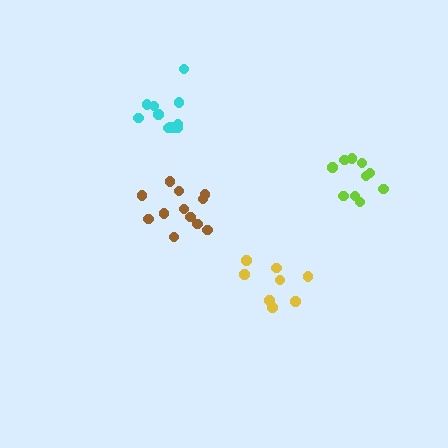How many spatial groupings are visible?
There are 4 spatial groupings.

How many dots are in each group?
Group 1: 12 dots, Group 2: 12 dots, Group 3: 8 dots, Group 4: 10 dots (42 total).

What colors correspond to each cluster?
The clusters are colored: brown, cyan, yellow, lime.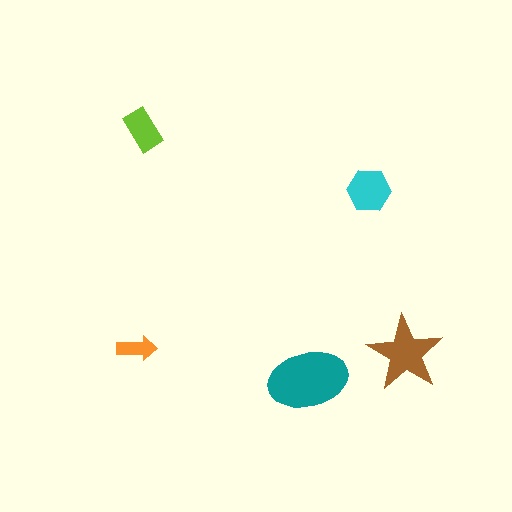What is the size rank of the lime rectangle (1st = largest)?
4th.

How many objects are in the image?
There are 5 objects in the image.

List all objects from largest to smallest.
The teal ellipse, the brown star, the cyan hexagon, the lime rectangle, the orange arrow.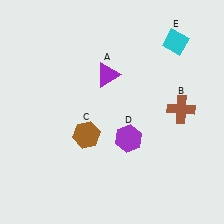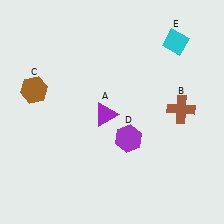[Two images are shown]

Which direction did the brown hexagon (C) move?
The brown hexagon (C) moved left.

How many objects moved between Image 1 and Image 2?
2 objects moved between the two images.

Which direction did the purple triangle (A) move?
The purple triangle (A) moved down.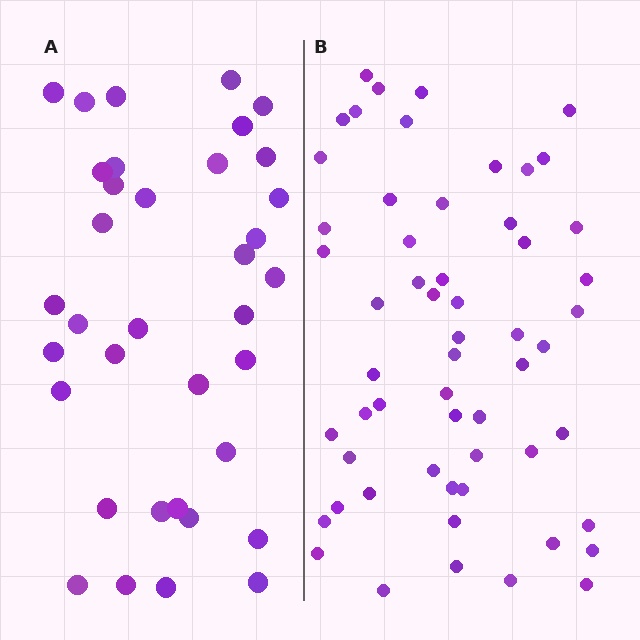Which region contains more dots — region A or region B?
Region B (the right region) has more dots.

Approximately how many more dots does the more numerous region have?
Region B has approximately 20 more dots than region A.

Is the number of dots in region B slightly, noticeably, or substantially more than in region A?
Region B has substantially more. The ratio is roughly 1.6 to 1.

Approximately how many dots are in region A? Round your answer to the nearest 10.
About 40 dots. (The exact count is 36, which rounds to 40.)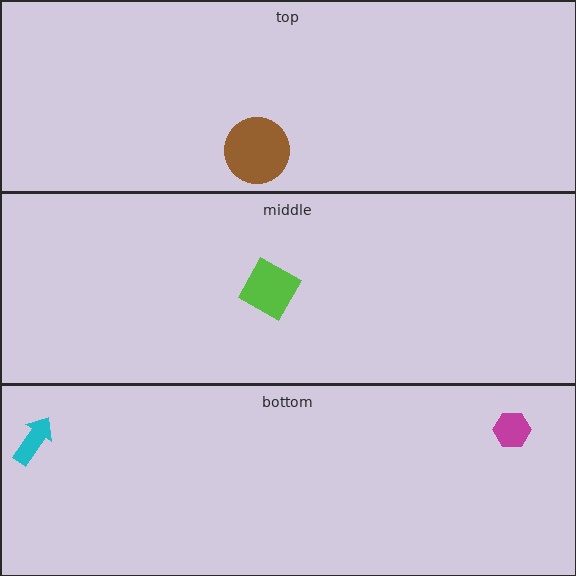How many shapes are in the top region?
1.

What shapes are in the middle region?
The lime square.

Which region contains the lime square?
The middle region.